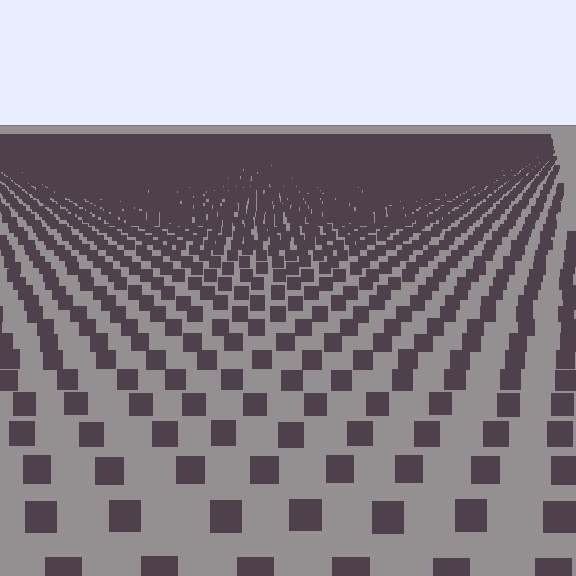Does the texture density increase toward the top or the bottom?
Density increases toward the top.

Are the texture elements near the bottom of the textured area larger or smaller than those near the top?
Larger. Near the bottom, elements are closer to the viewer and appear at a bigger on-screen size.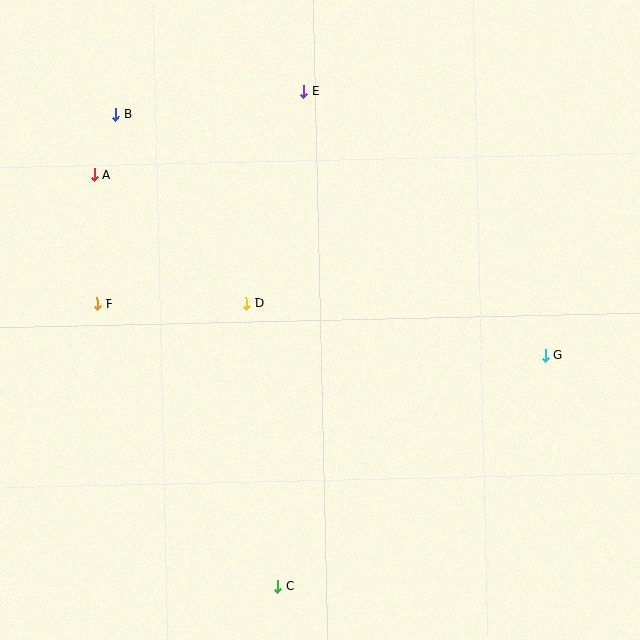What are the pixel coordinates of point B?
Point B is at (116, 114).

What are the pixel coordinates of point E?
Point E is at (304, 92).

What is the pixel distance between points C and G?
The distance between C and G is 353 pixels.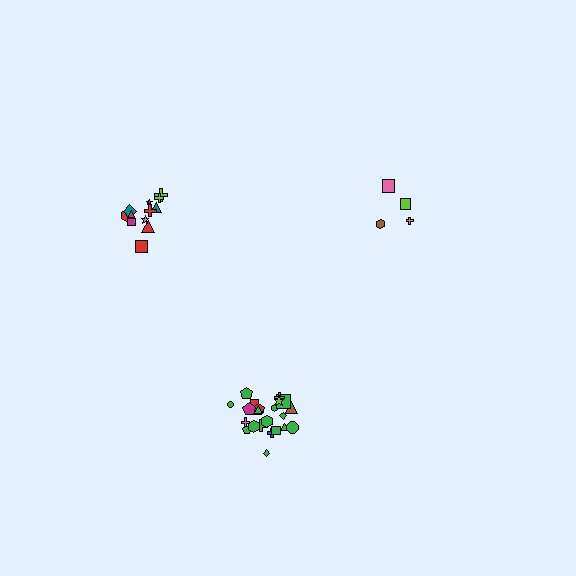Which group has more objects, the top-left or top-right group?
The top-left group.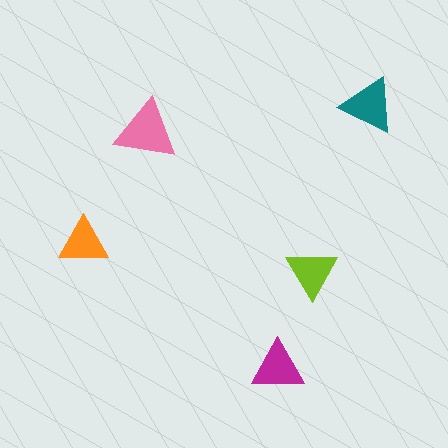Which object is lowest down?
The magenta triangle is bottommost.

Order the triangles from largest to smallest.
the pink one, the teal one, the magenta one, the lime one, the orange one.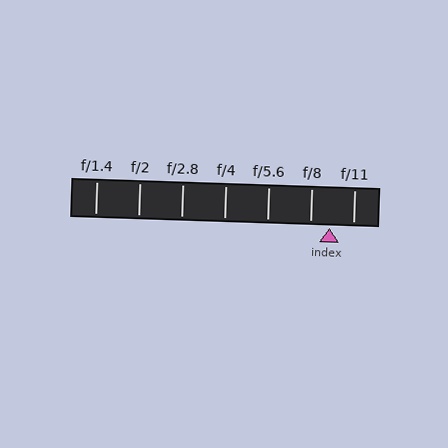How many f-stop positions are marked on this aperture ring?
There are 7 f-stop positions marked.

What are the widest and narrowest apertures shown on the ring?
The widest aperture shown is f/1.4 and the narrowest is f/11.